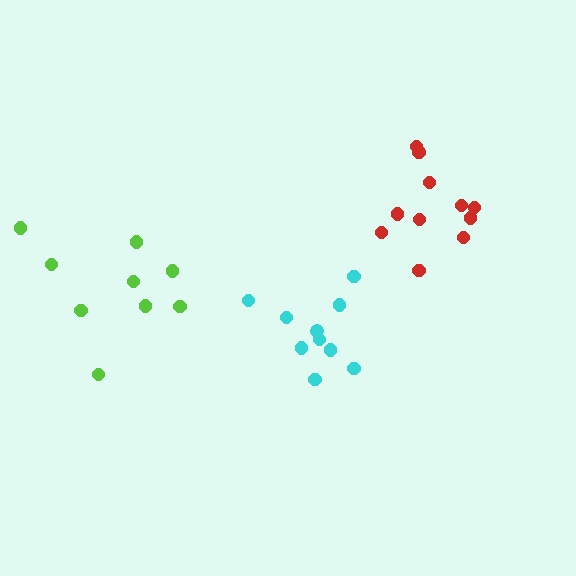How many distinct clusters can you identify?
There are 3 distinct clusters.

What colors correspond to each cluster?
The clusters are colored: cyan, red, lime.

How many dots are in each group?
Group 1: 10 dots, Group 2: 12 dots, Group 3: 9 dots (31 total).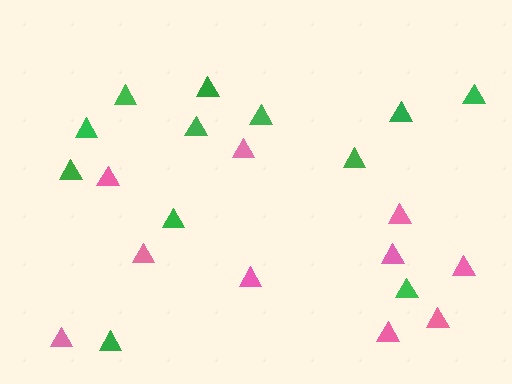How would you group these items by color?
There are 2 groups: one group of green triangles (12) and one group of pink triangles (10).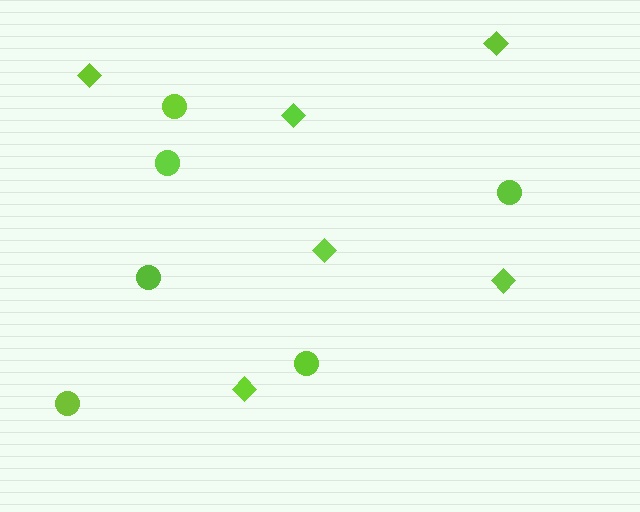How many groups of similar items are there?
There are 2 groups: one group of diamonds (6) and one group of circles (6).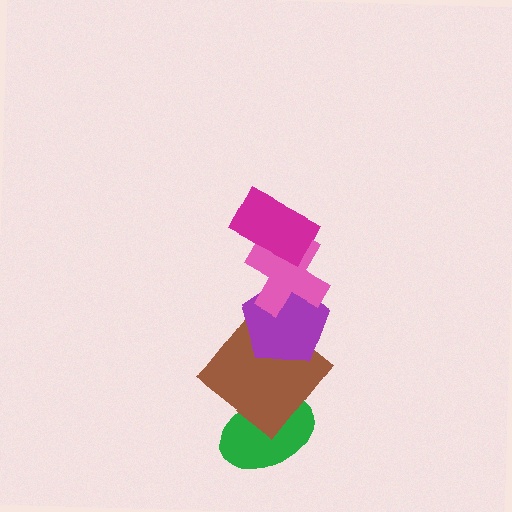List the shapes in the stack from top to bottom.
From top to bottom: the magenta rectangle, the pink cross, the purple pentagon, the brown diamond, the green ellipse.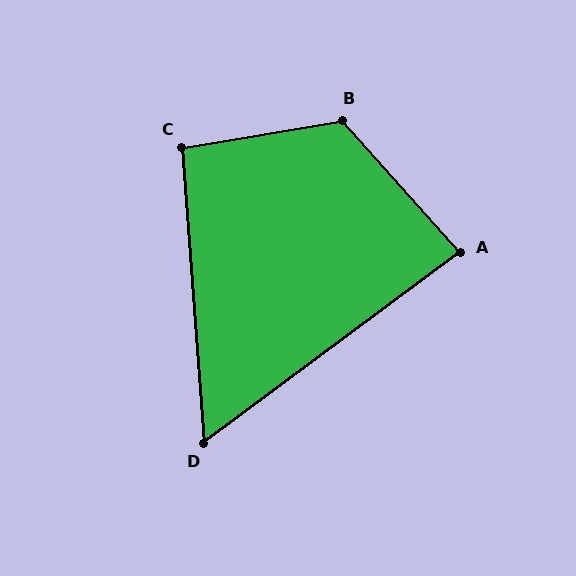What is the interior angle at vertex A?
Approximately 85 degrees (acute).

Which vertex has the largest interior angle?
B, at approximately 122 degrees.